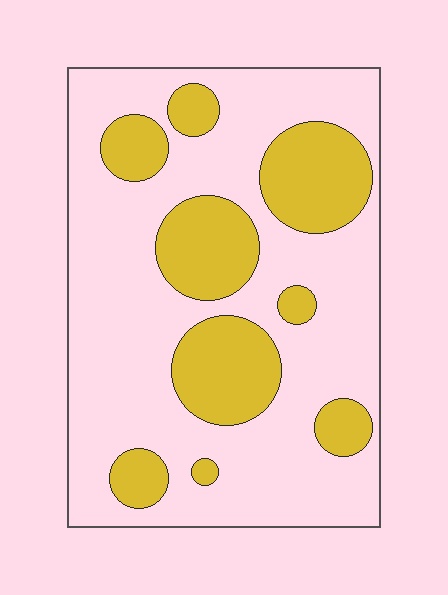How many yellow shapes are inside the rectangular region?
9.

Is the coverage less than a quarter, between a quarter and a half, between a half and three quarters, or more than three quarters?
Between a quarter and a half.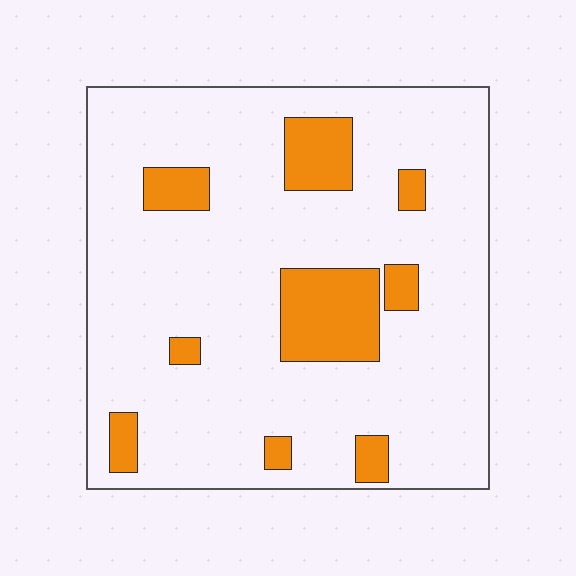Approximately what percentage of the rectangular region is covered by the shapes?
Approximately 15%.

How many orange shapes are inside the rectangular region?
9.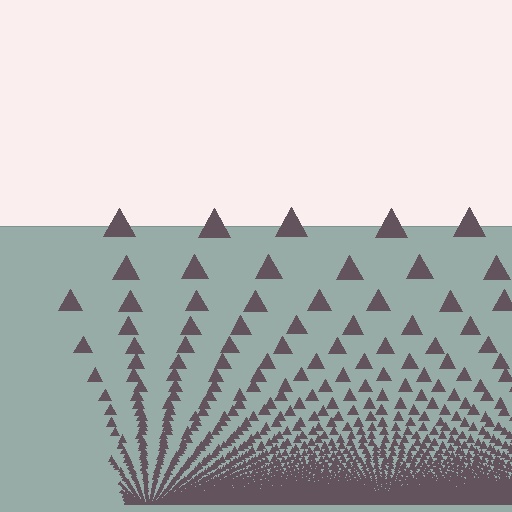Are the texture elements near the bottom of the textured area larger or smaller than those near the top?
Smaller. The gradient is inverted — elements near the bottom are smaller and denser.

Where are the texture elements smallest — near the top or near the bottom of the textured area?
Near the bottom.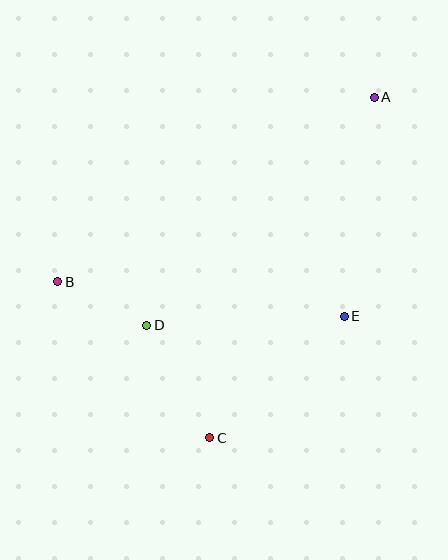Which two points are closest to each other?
Points B and D are closest to each other.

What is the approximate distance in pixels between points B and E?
The distance between B and E is approximately 289 pixels.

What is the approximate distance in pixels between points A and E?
The distance between A and E is approximately 221 pixels.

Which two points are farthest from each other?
Points A and C are farthest from each other.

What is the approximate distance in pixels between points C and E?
The distance between C and E is approximately 181 pixels.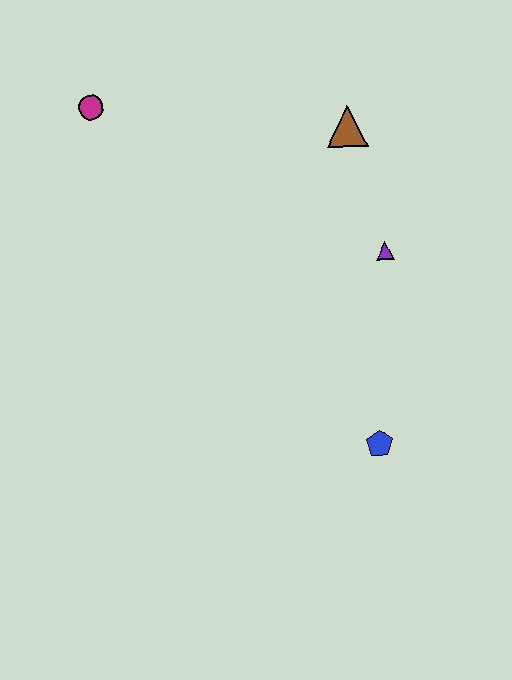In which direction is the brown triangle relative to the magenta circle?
The brown triangle is to the right of the magenta circle.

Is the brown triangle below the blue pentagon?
No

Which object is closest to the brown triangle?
The purple triangle is closest to the brown triangle.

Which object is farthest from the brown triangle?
The blue pentagon is farthest from the brown triangle.